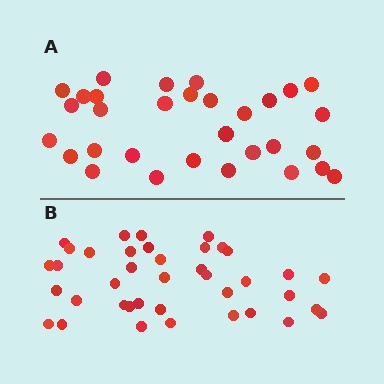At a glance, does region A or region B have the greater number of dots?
Region B (the bottom region) has more dots.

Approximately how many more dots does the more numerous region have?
Region B has roughly 8 or so more dots than region A.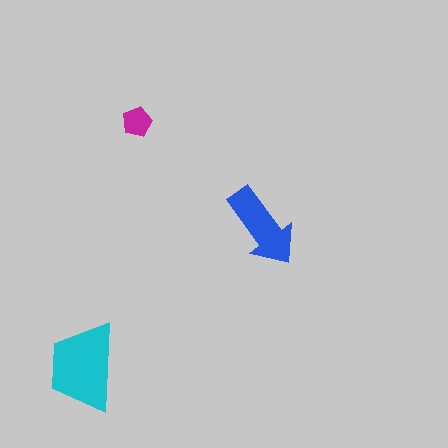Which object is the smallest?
The magenta pentagon.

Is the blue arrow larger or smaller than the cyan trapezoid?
Smaller.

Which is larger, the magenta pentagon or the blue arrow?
The blue arrow.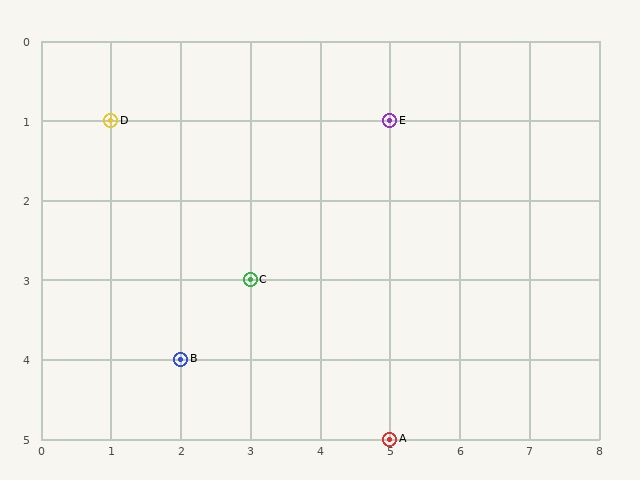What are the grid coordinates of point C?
Point C is at grid coordinates (3, 3).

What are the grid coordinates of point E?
Point E is at grid coordinates (5, 1).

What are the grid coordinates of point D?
Point D is at grid coordinates (1, 1).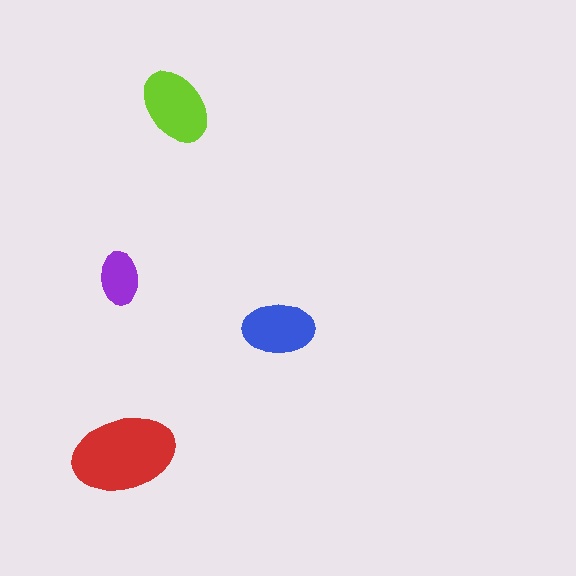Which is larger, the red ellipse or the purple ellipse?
The red one.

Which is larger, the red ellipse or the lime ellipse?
The red one.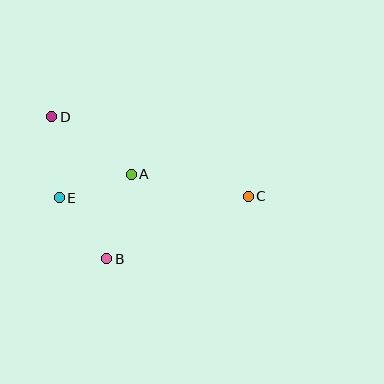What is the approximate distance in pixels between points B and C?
The distance between B and C is approximately 155 pixels.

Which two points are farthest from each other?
Points C and D are farthest from each other.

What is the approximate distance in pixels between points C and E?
The distance between C and E is approximately 189 pixels.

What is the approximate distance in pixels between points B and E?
The distance between B and E is approximately 77 pixels.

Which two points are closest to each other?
Points A and E are closest to each other.